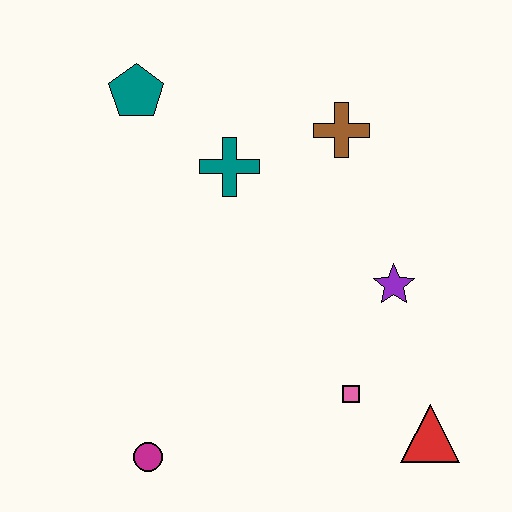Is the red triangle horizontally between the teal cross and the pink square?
No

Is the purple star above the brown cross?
No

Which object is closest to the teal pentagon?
The teal cross is closest to the teal pentagon.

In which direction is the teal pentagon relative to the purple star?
The teal pentagon is to the left of the purple star.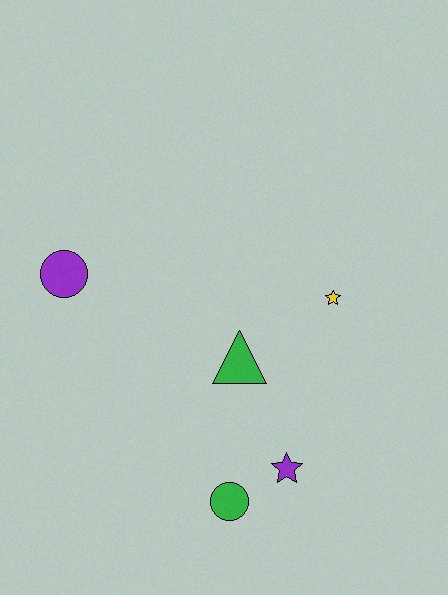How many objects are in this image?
There are 5 objects.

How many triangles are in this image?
There is 1 triangle.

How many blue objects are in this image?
There are no blue objects.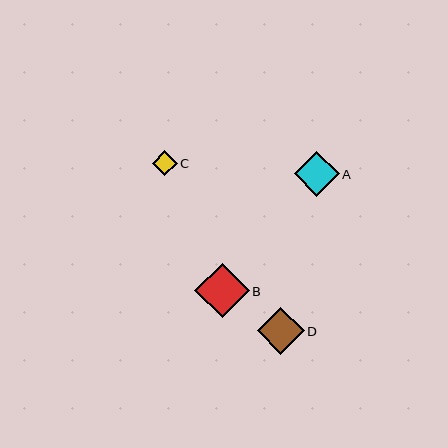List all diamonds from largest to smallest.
From largest to smallest: B, D, A, C.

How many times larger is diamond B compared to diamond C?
Diamond B is approximately 2.2 times the size of diamond C.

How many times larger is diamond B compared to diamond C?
Diamond B is approximately 2.2 times the size of diamond C.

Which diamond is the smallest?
Diamond C is the smallest with a size of approximately 25 pixels.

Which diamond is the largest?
Diamond B is the largest with a size of approximately 55 pixels.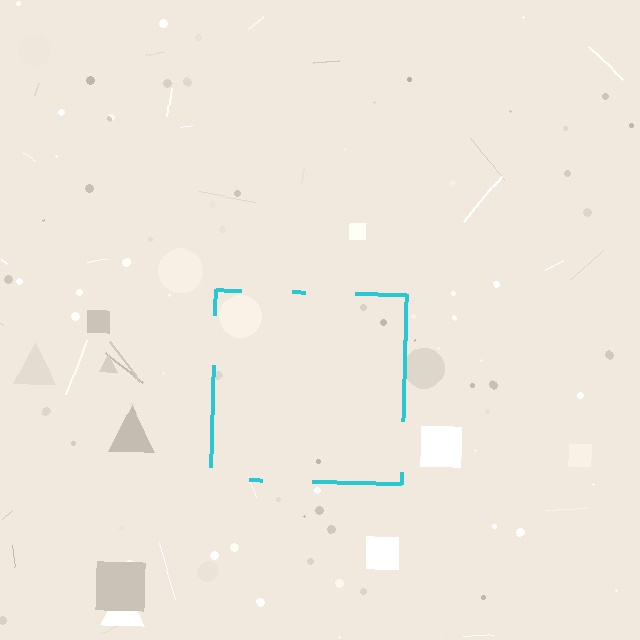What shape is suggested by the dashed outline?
The dashed outline suggests a square.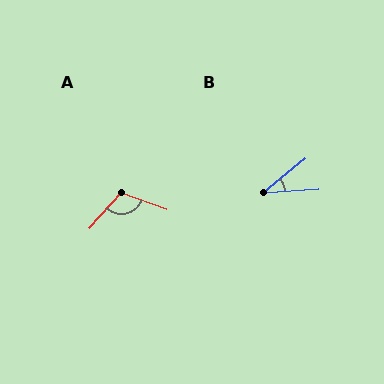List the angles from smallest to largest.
B (35°), A (113°).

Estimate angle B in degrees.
Approximately 35 degrees.